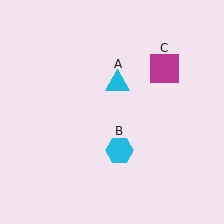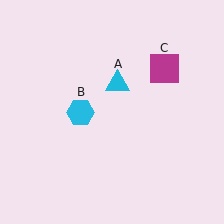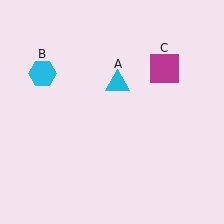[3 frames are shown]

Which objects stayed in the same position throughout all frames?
Cyan triangle (object A) and magenta square (object C) remained stationary.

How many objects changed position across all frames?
1 object changed position: cyan hexagon (object B).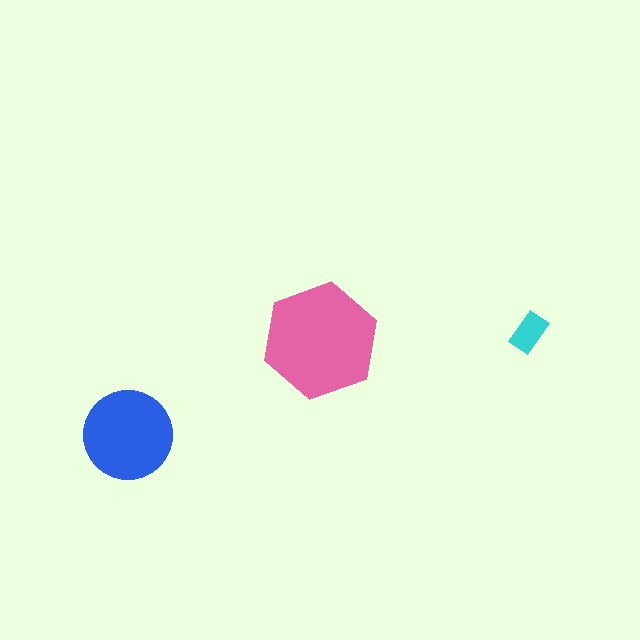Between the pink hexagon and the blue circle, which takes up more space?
The pink hexagon.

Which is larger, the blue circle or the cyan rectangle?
The blue circle.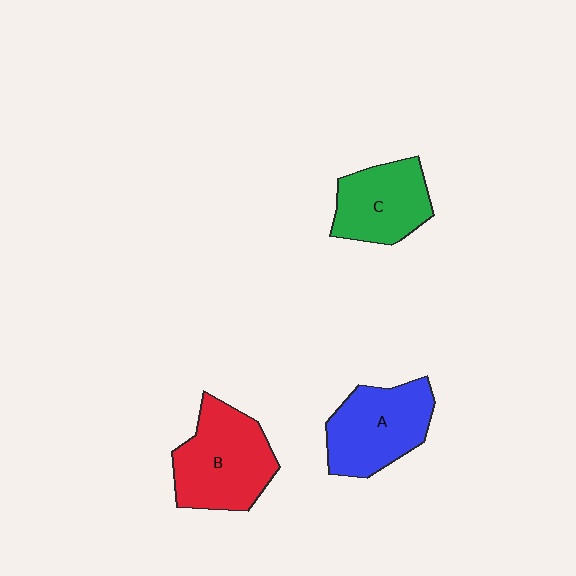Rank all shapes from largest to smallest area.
From largest to smallest: B (red), A (blue), C (green).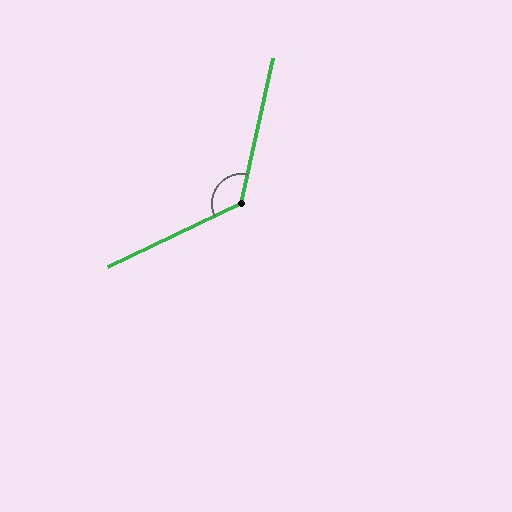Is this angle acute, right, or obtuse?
It is obtuse.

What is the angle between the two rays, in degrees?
Approximately 129 degrees.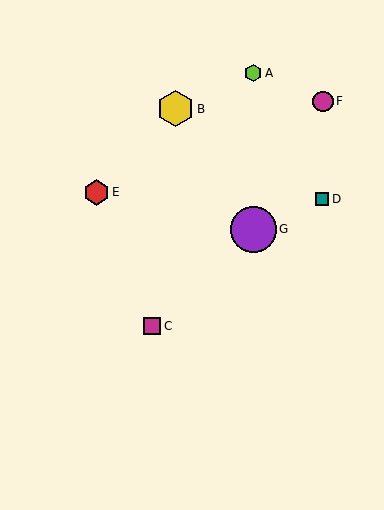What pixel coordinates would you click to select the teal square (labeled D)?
Click at (322, 199) to select the teal square D.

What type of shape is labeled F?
Shape F is a magenta circle.